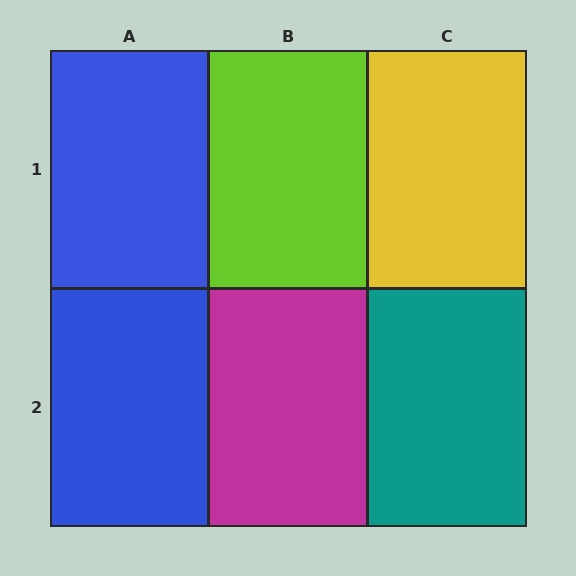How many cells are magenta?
1 cell is magenta.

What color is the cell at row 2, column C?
Teal.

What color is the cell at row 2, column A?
Blue.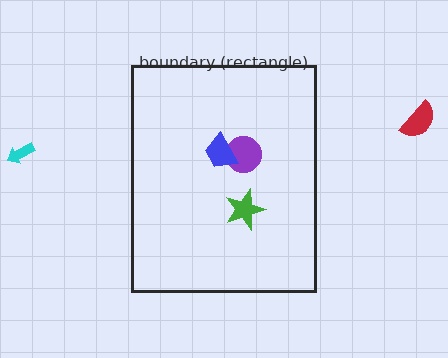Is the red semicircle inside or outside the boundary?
Outside.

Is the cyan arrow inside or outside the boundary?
Outside.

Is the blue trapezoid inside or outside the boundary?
Inside.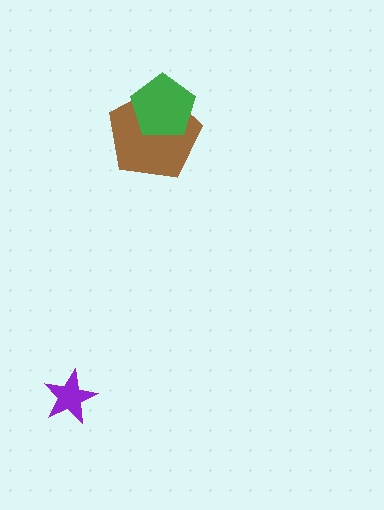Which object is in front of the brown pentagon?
The green pentagon is in front of the brown pentagon.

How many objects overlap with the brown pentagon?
1 object overlaps with the brown pentagon.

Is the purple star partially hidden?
No, no other shape covers it.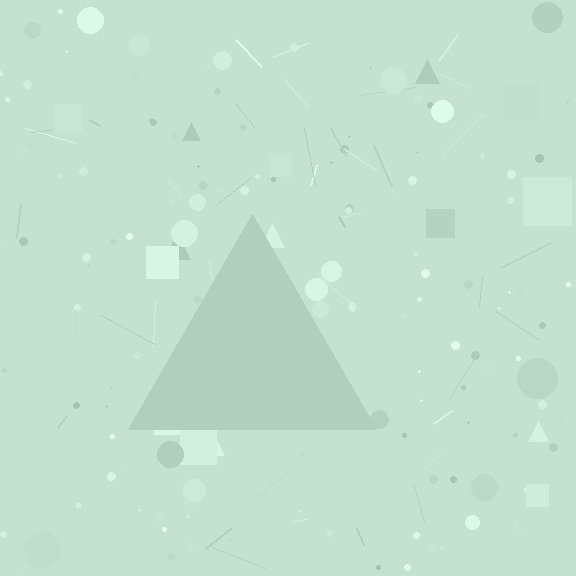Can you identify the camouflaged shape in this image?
The camouflaged shape is a triangle.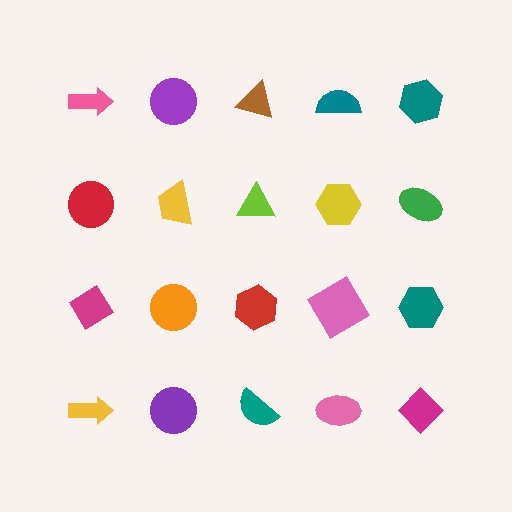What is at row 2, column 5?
A green ellipse.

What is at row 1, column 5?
A teal hexagon.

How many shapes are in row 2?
5 shapes.